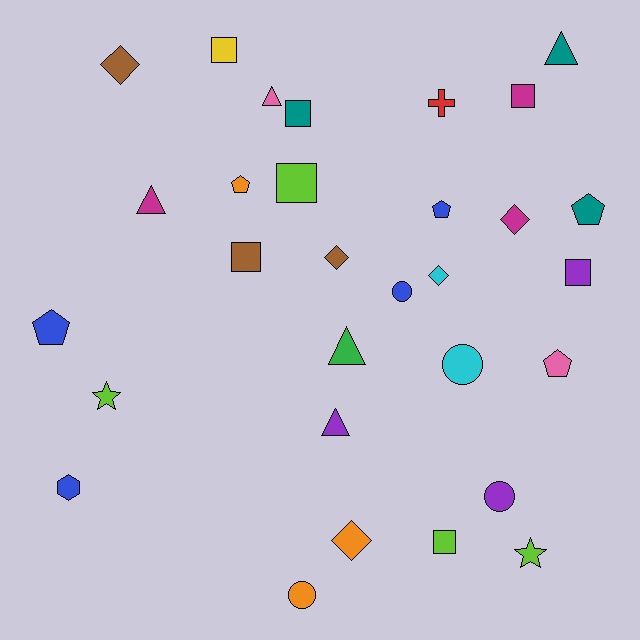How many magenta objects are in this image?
There are 3 magenta objects.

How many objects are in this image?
There are 30 objects.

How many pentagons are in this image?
There are 5 pentagons.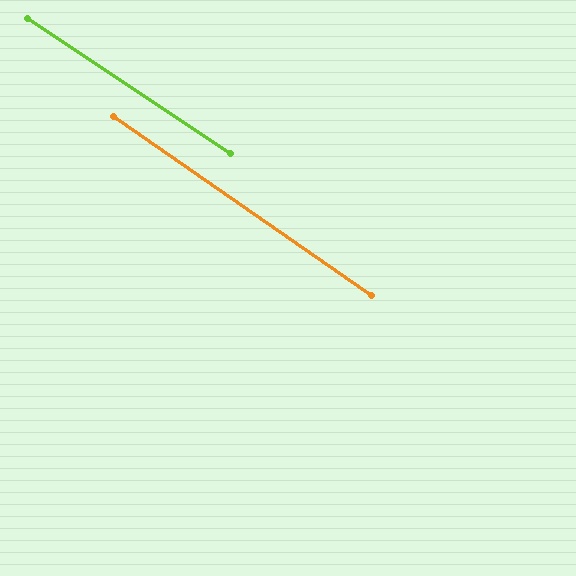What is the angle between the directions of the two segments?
Approximately 1 degree.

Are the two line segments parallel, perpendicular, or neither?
Parallel — their directions differ by only 1.2°.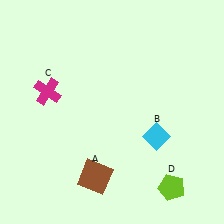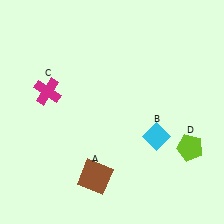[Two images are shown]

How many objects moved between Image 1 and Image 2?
1 object moved between the two images.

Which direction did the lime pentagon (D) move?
The lime pentagon (D) moved up.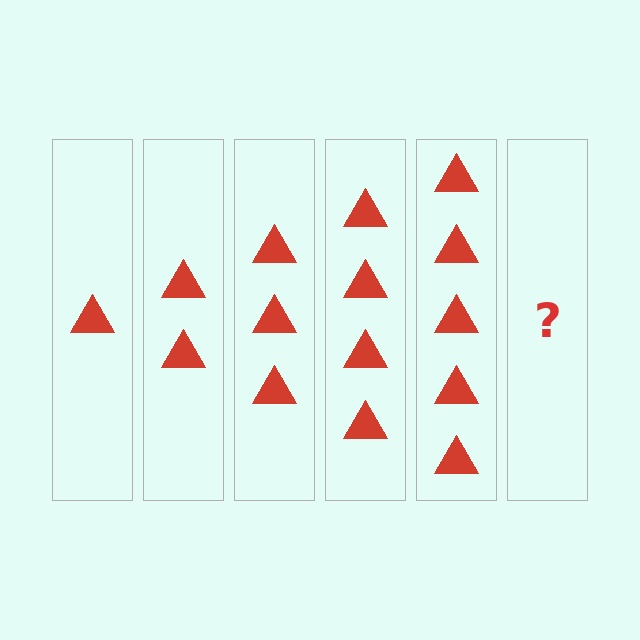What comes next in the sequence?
The next element should be 6 triangles.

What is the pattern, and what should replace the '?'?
The pattern is that each step adds one more triangle. The '?' should be 6 triangles.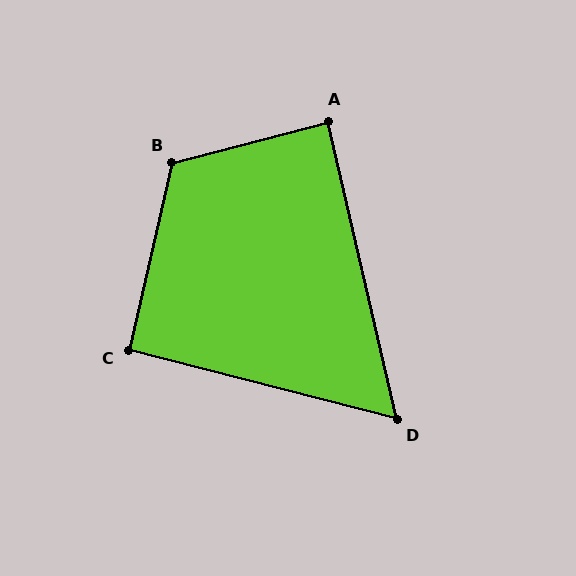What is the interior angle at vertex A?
Approximately 89 degrees (approximately right).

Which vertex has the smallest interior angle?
D, at approximately 63 degrees.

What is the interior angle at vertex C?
Approximately 91 degrees (approximately right).